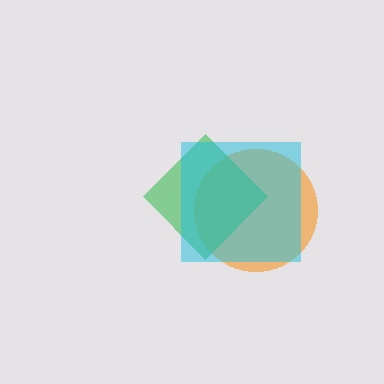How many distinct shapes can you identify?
There are 3 distinct shapes: an orange circle, a green diamond, a cyan square.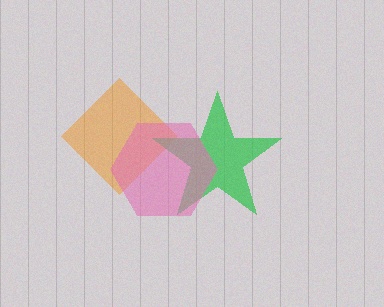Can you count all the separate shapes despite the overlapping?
Yes, there are 3 separate shapes.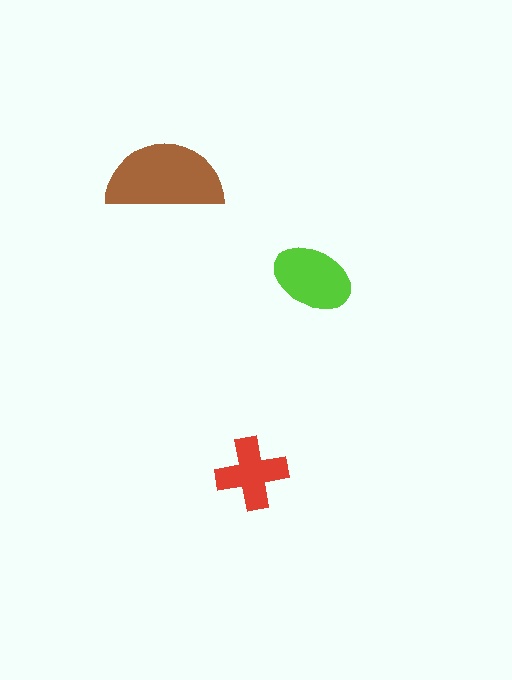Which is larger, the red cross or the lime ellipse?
The lime ellipse.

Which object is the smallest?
The red cross.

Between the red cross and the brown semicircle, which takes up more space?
The brown semicircle.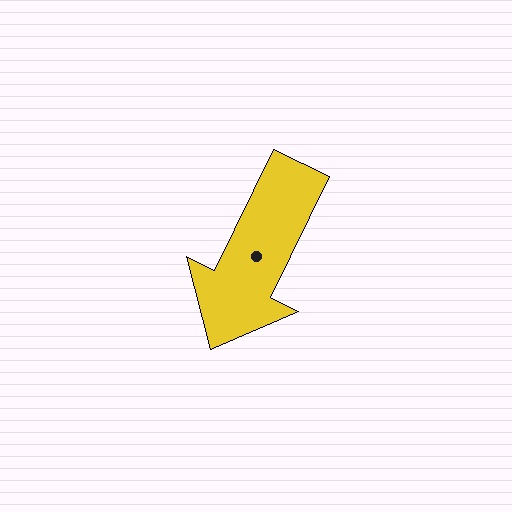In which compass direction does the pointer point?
Southwest.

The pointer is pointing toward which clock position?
Roughly 7 o'clock.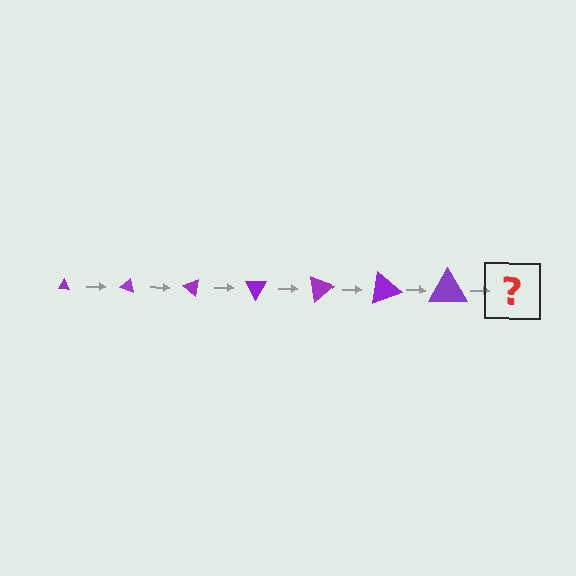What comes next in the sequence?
The next element should be a triangle, larger than the previous one and rotated 140 degrees from the start.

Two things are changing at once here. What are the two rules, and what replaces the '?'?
The two rules are that the triangle grows larger each step and it rotates 20 degrees each step. The '?' should be a triangle, larger than the previous one and rotated 140 degrees from the start.